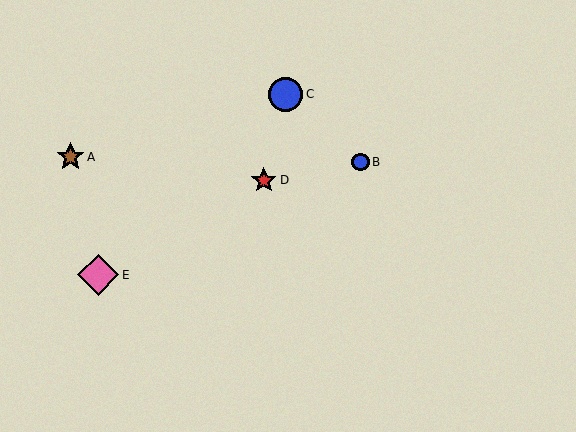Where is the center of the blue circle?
The center of the blue circle is at (360, 162).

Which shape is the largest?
The pink diamond (labeled E) is the largest.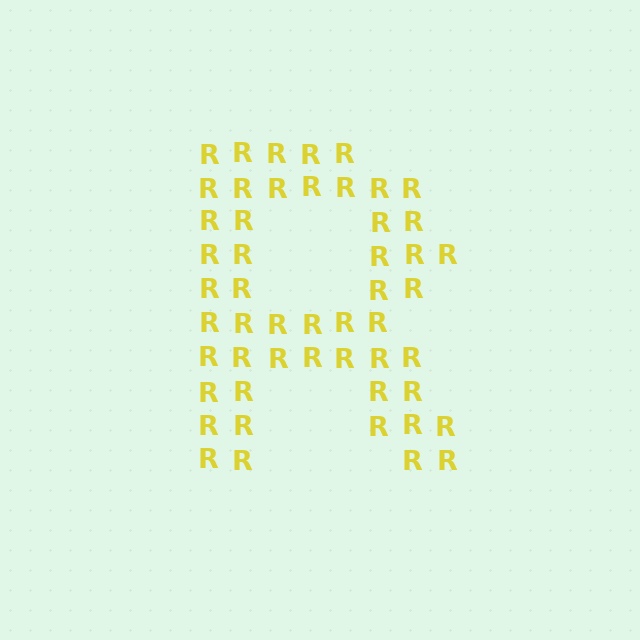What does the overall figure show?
The overall figure shows the letter R.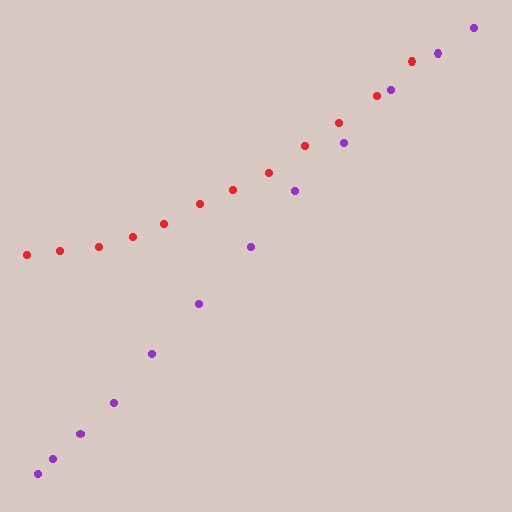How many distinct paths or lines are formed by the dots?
There are 2 distinct paths.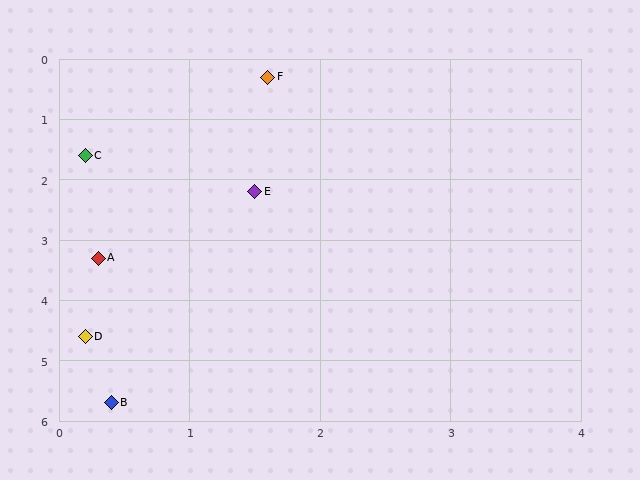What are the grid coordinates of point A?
Point A is at approximately (0.3, 3.3).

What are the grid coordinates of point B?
Point B is at approximately (0.4, 5.7).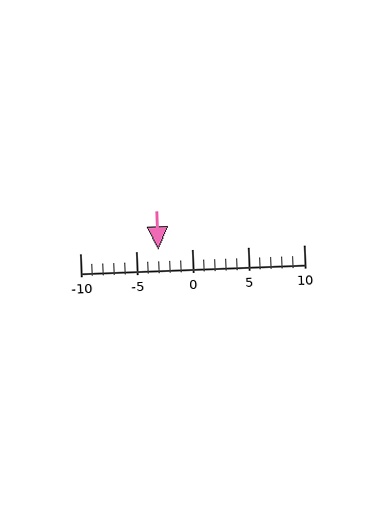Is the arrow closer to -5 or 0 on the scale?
The arrow is closer to -5.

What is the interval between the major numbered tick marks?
The major tick marks are spaced 5 units apart.